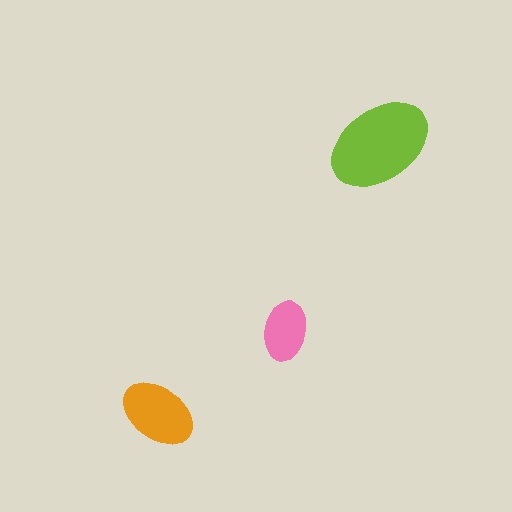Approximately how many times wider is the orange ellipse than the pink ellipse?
About 1.5 times wider.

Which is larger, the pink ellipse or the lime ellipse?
The lime one.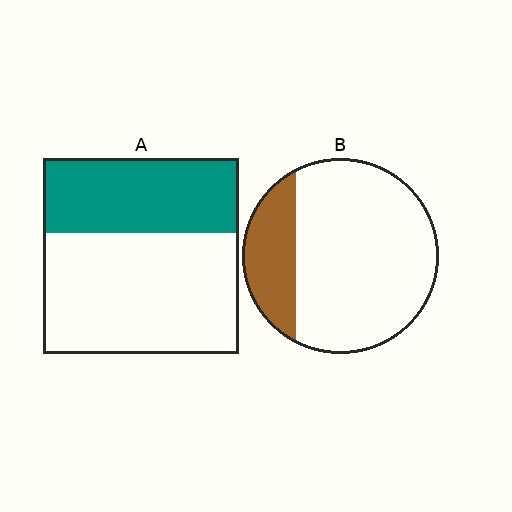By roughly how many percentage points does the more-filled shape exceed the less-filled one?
By roughly 15 percentage points (A over B).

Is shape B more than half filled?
No.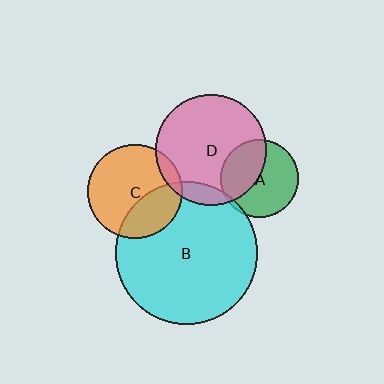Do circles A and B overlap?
Yes.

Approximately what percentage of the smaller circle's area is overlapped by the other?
Approximately 5%.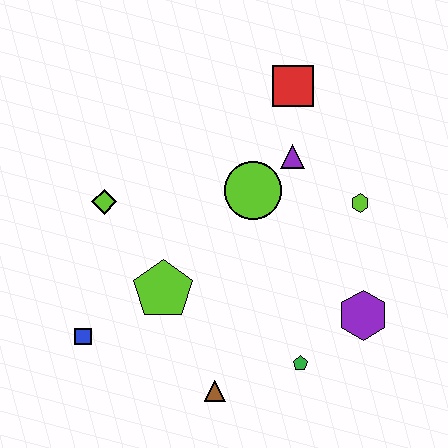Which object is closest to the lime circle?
The purple triangle is closest to the lime circle.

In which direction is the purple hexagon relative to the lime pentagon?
The purple hexagon is to the right of the lime pentagon.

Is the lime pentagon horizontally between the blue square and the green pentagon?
Yes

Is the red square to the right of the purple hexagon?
No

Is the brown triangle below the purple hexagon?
Yes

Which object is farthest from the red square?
The blue square is farthest from the red square.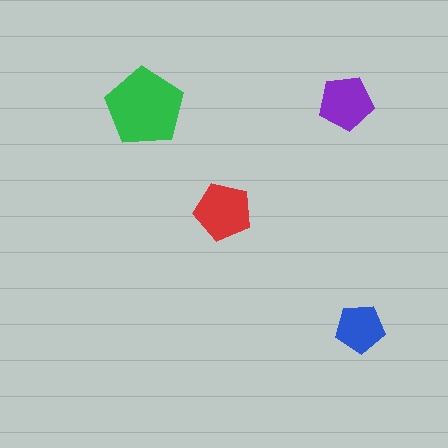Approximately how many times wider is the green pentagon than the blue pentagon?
About 1.5 times wider.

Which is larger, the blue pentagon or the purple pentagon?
The purple one.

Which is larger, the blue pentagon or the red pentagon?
The red one.